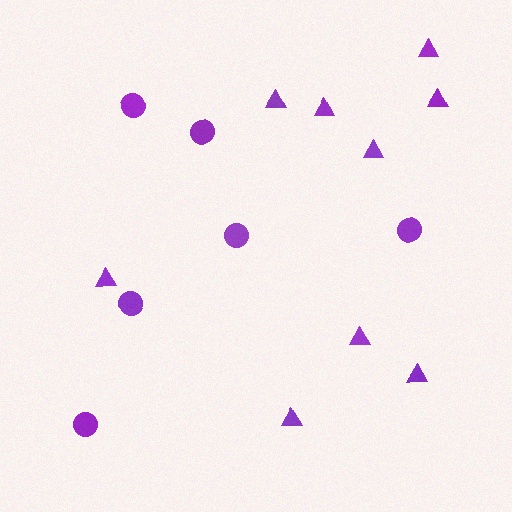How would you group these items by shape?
There are 2 groups: one group of triangles (9) and one group of circles (6).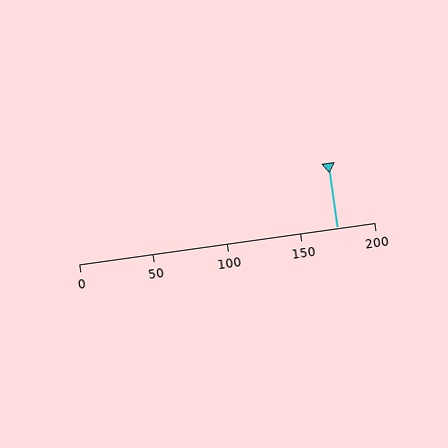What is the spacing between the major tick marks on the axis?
The major ticks are spaced 50 apart.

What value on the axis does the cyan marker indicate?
The marker indicates approximately 175.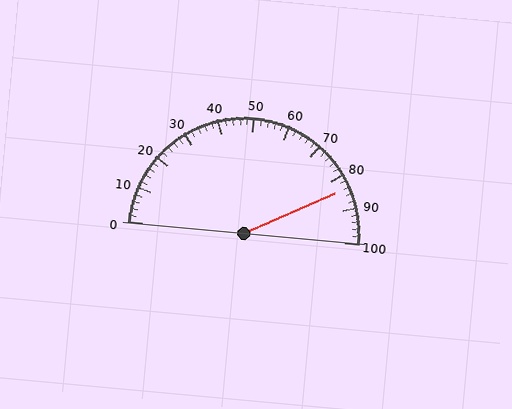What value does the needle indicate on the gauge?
The needle indicates approximately 84.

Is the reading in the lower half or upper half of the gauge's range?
The reading is in the upper half of the range (0 to 100).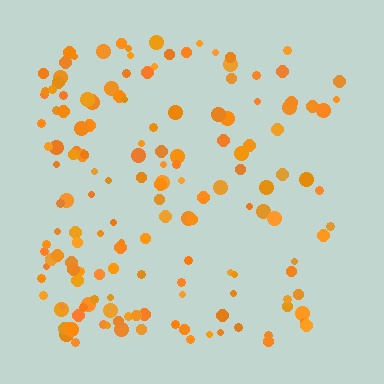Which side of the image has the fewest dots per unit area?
The right.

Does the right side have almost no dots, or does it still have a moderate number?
Still a moderate number, just noticeably fewer than the left.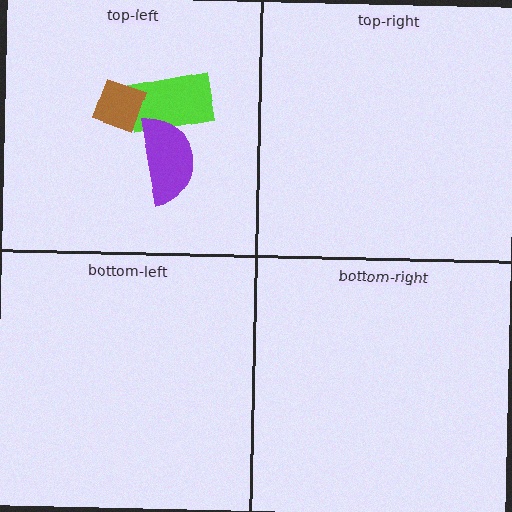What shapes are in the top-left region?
The lime rectangle, the brown diamond, the purple semicircle.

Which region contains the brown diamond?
The top-left region.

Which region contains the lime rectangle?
The top-left region.